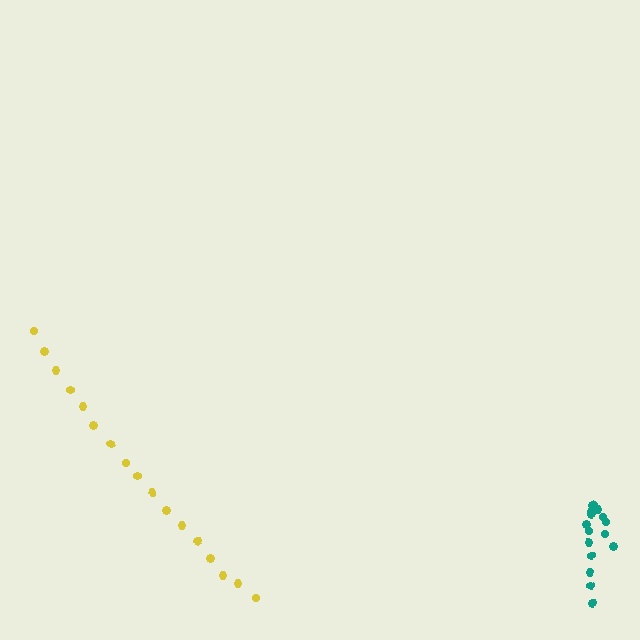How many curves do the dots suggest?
There are 2 distinct paths.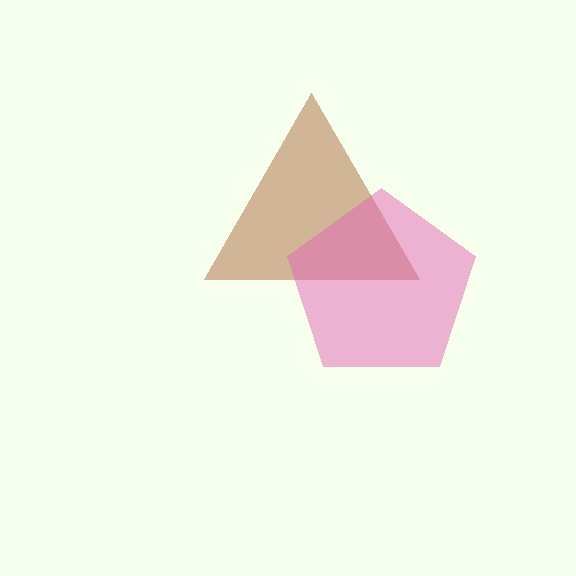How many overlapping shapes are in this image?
There are 2 overlapping shapes in the image.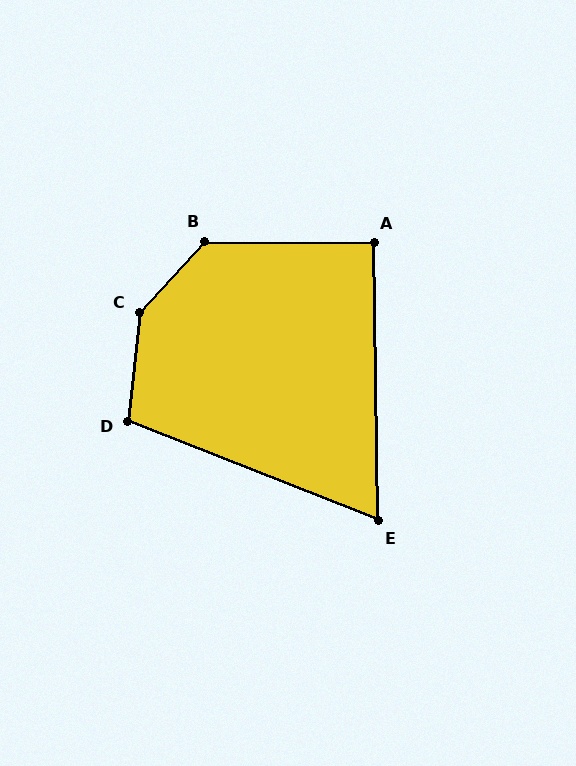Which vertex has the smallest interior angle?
E, at approximately 68 degrees.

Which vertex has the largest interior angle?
C, at approximately 144 degrees.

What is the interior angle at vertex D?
Approximately 106 degrees (obtuse).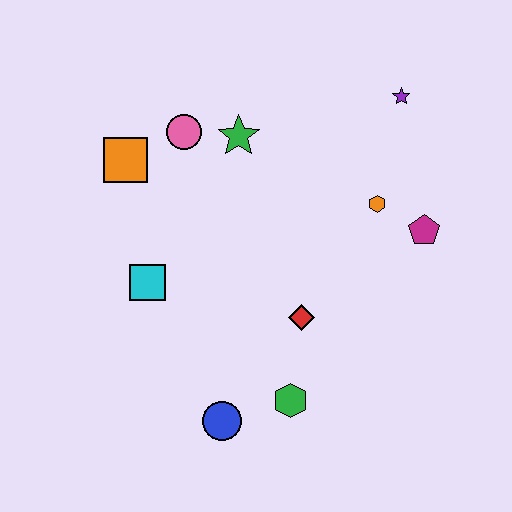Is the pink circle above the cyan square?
Yes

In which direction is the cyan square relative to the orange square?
The cyan square is below the orange square.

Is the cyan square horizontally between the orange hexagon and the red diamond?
No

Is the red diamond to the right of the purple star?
No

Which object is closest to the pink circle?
The green star is closest to the pink circle.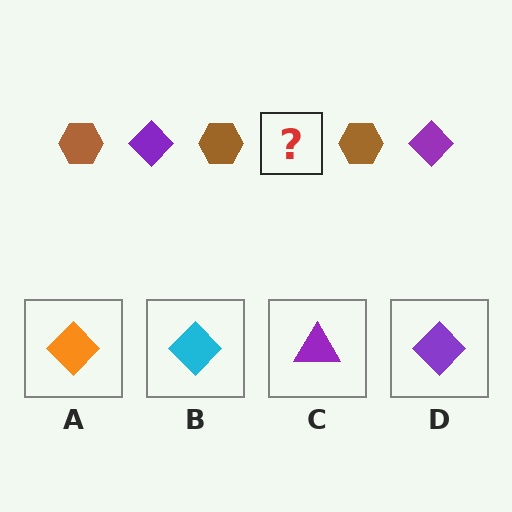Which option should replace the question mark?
Option D.